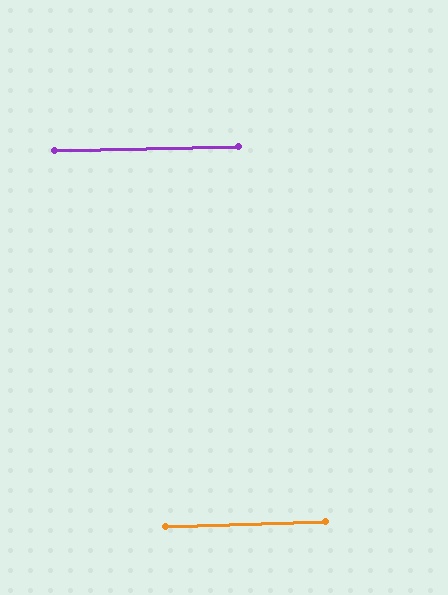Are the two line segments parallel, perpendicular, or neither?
Parallel — their directions differ by only 0.4°.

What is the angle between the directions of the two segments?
Approximately 0 degrees.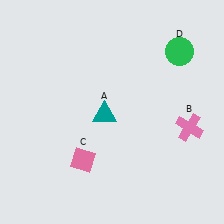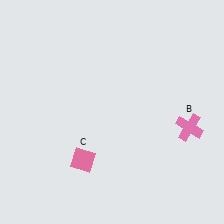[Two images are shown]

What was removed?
The teal triangle (A), the green circle (D) were removed in Image 2.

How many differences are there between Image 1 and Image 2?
There are 2 differences between the two images.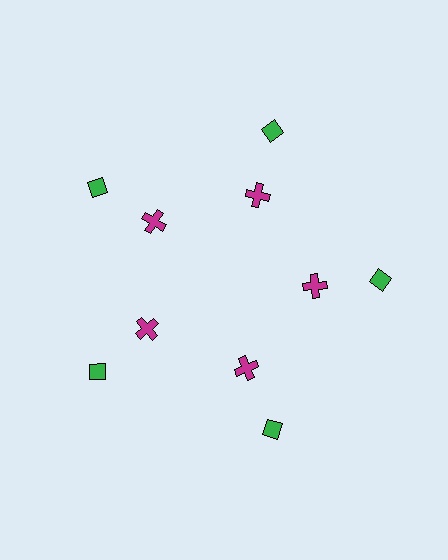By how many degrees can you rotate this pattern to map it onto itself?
The pattern maps onto itself every 72 degrees of rotation.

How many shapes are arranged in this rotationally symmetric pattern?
There are 10 shapes, arranged in 5 groups of 2.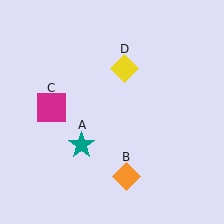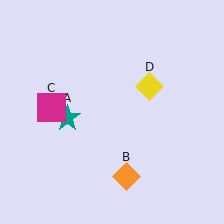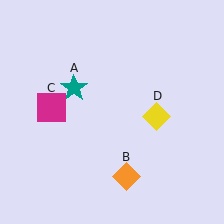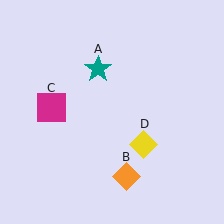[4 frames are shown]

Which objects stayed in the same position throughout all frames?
Orange diamond (object B) and magenta square (object C) remained stationary.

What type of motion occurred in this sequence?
The teal star (object A), yellow diamond (object D) rotated clockwise around the center of the scene.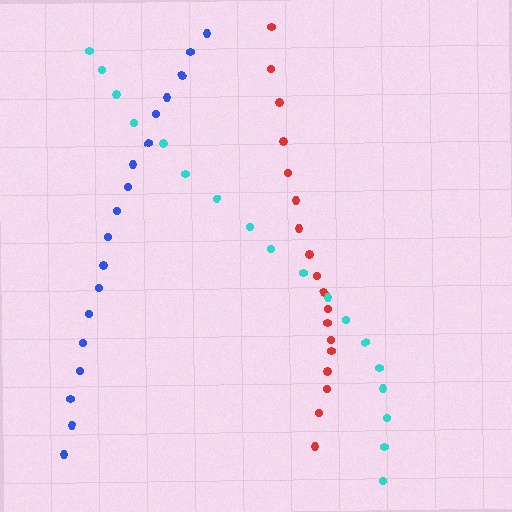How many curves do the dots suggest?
There are 3 distinct paths.